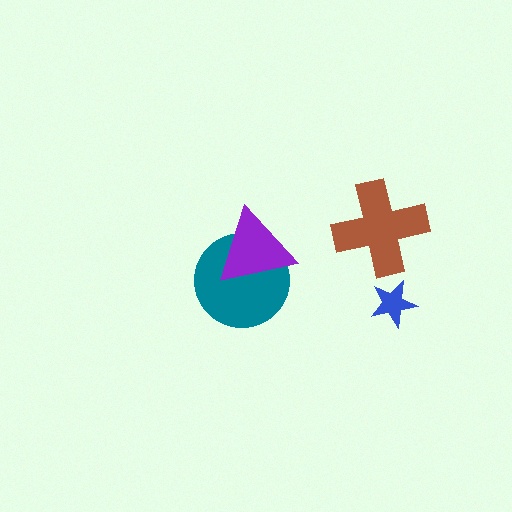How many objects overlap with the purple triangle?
1 object overlaps with the purple triangle.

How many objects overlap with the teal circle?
1 object overlaps with the teal circle.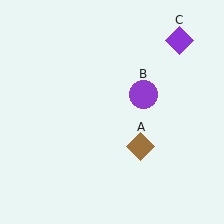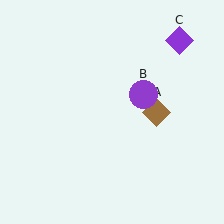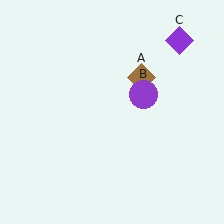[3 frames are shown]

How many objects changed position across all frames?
1 object changed position: brown diamond (object A).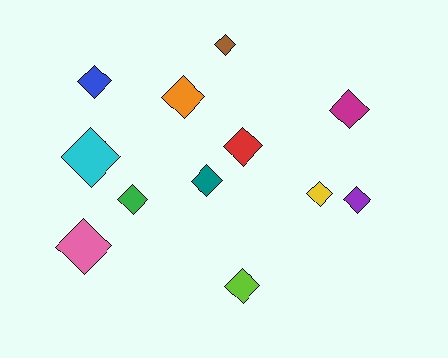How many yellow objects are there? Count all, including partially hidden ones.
There is 1 yellow object.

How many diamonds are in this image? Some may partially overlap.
There are 12 diamonds.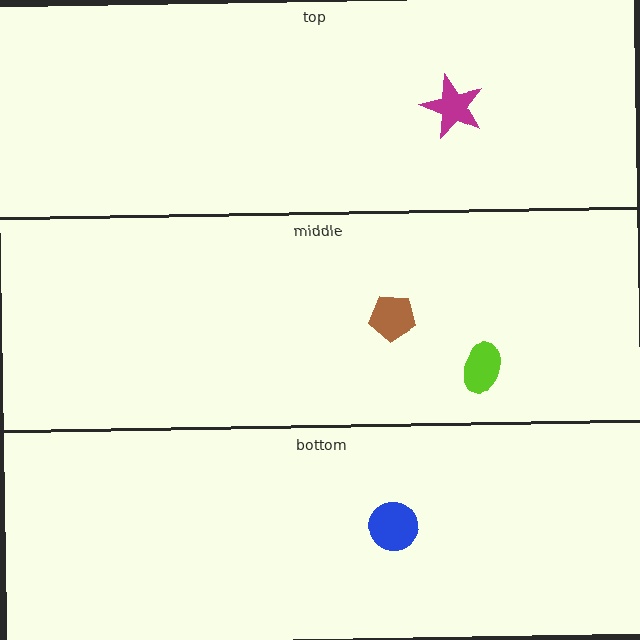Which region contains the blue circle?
The bottom region.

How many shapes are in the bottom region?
1.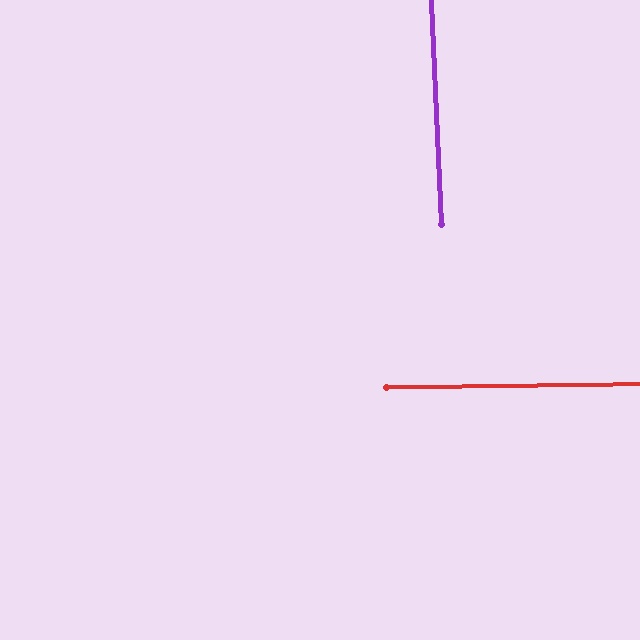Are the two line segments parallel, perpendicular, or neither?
Perpendicular — they meet at approximately 88°.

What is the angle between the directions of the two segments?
Approximately 88 degrees.